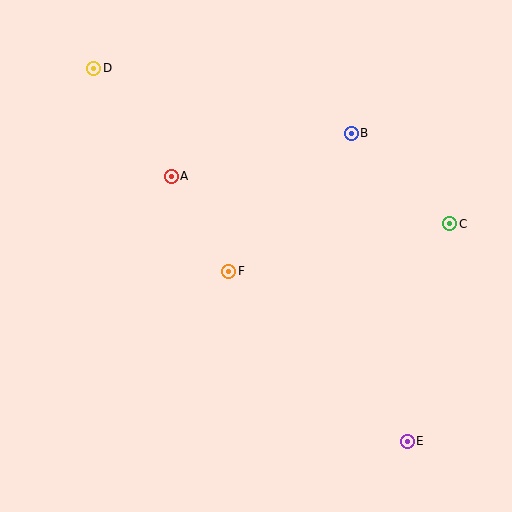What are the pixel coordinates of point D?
Point D is at (94, 68).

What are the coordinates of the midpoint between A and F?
The midpoint between A and F is at (200, 224).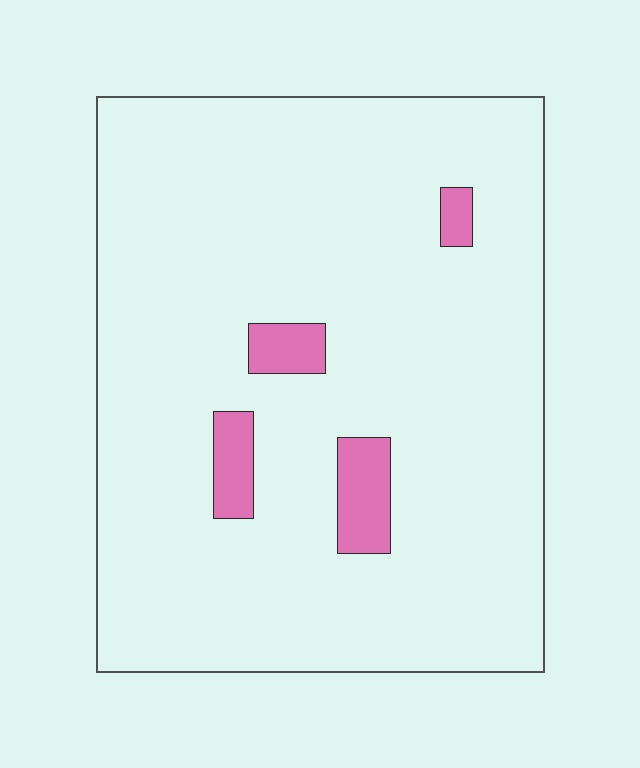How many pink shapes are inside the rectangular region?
4.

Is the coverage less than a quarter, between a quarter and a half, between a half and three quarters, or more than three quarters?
Less than a quarter.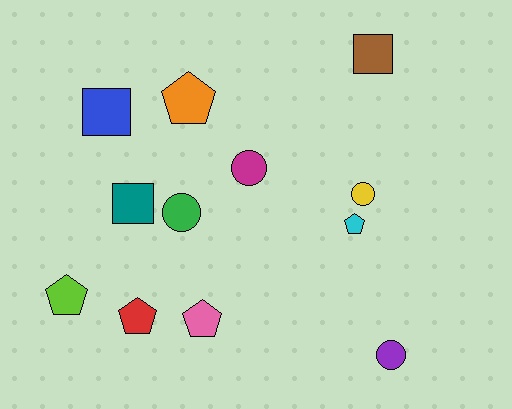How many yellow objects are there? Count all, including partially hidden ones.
There is 1 yellow object.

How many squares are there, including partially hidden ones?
There are 3 squares.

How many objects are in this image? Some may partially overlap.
There are 12 objects.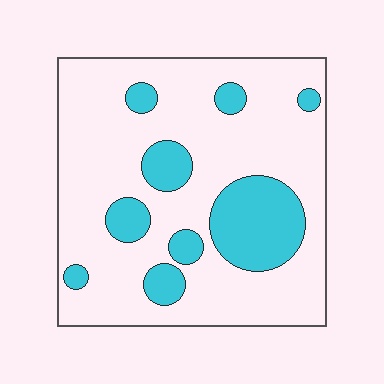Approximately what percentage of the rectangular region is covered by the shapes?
Approximately 20%.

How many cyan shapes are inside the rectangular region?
9.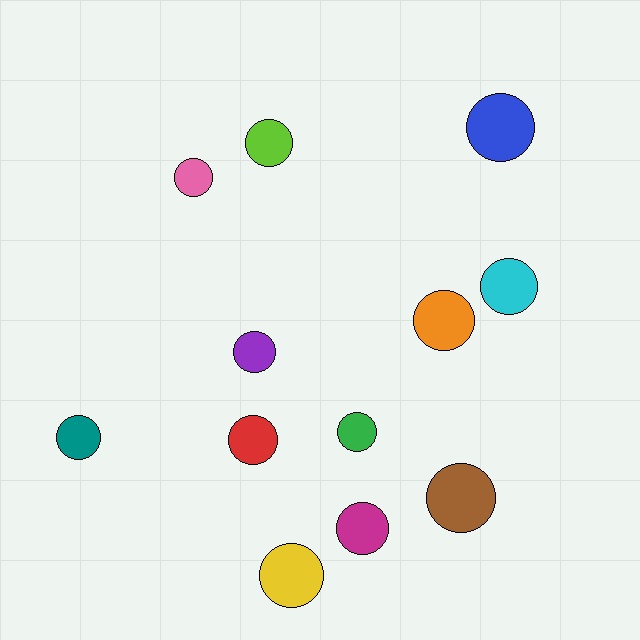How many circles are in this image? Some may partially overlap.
There are 12 circles.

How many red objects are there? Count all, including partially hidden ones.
There is 1 red object.